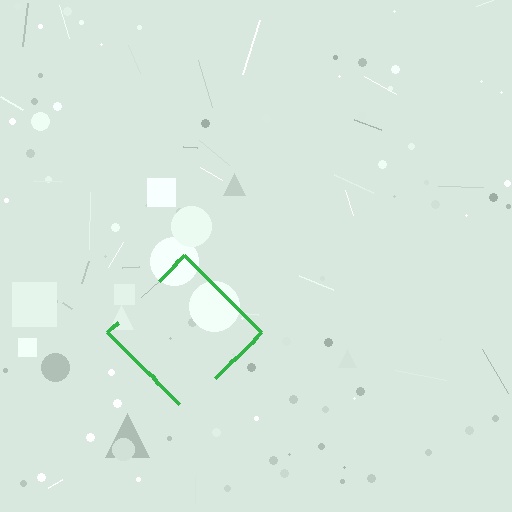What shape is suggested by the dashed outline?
The dashed outline suggests a diamond.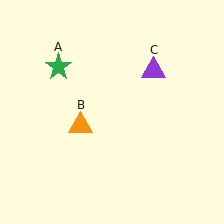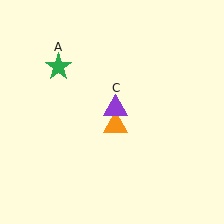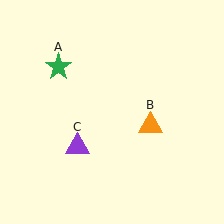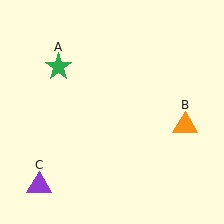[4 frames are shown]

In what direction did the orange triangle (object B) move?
The orange triangle (object B) moved right.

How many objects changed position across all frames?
2 objects changed position: orange triangle (object B), purple triangle (object C).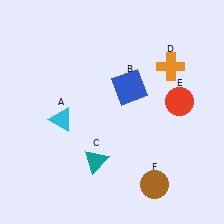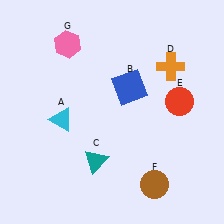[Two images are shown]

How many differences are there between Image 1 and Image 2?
There is 1 difference between the two images.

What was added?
A pink hexagon (G) was added in Image 2.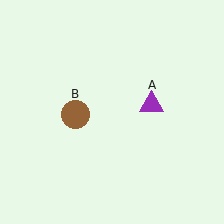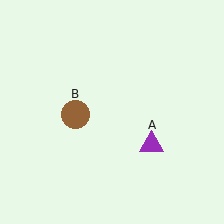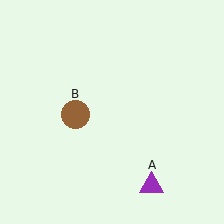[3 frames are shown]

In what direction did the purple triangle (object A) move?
The purple triangle (object A) moved down.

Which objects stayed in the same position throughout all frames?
Brown circle (object B) remained stationary.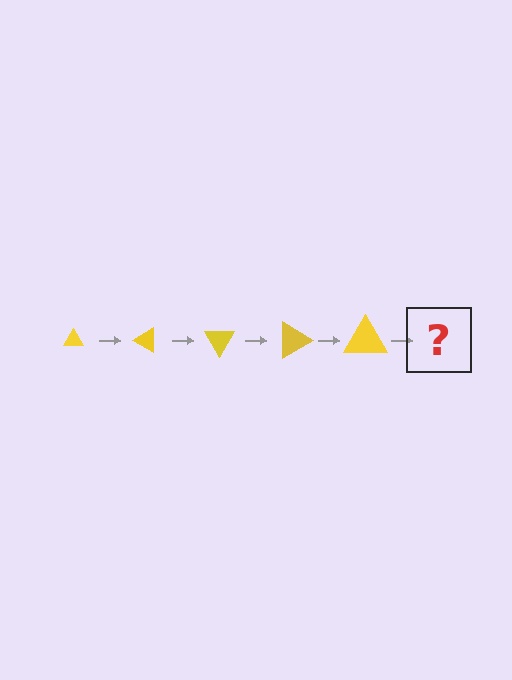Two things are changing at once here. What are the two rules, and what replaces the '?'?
The two rules are that the triangle grows larger each step and it rotates 30 degrees each step. The '?' should be a triangle, larger than the previous one and rotated 150 degrees from the start.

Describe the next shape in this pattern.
It should be a triangle, larger than the previous one and rotated 150 degrees from the start.